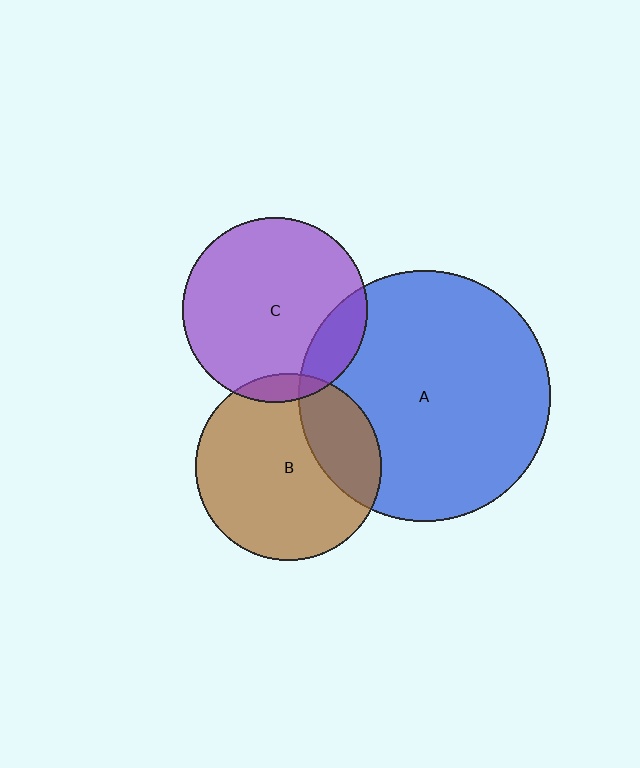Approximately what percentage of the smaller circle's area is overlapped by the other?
Approximately 5%.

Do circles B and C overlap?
Yes.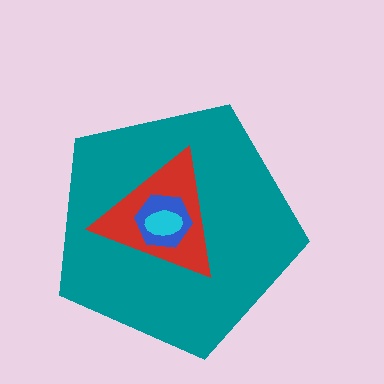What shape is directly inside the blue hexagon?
The cyan ellipse.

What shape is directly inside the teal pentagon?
The red triangle.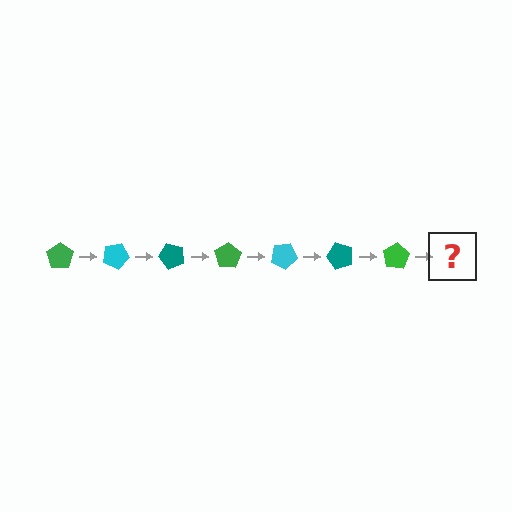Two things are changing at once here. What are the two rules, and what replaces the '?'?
The two rules are that it rotates 25 degrees each step and the color cycles through green, cyan, and teal. The '?' should be a cyan pentagon, rotated 175 degrees from the start.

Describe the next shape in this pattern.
It should be a cyan pentagon, rotated 175 degrees from the start.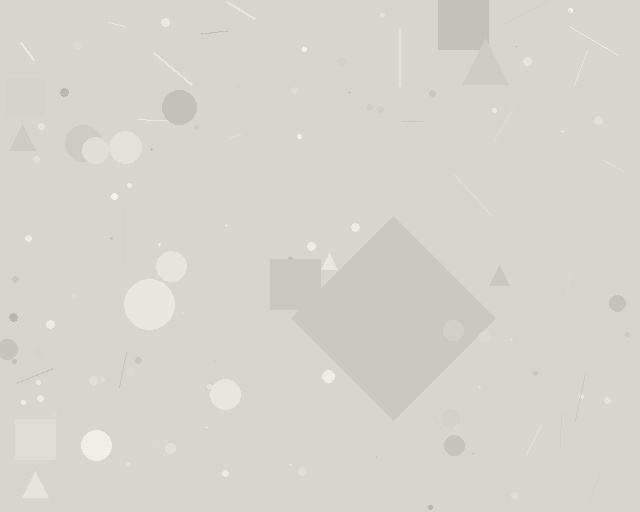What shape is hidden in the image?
A diamond is hidden in the image.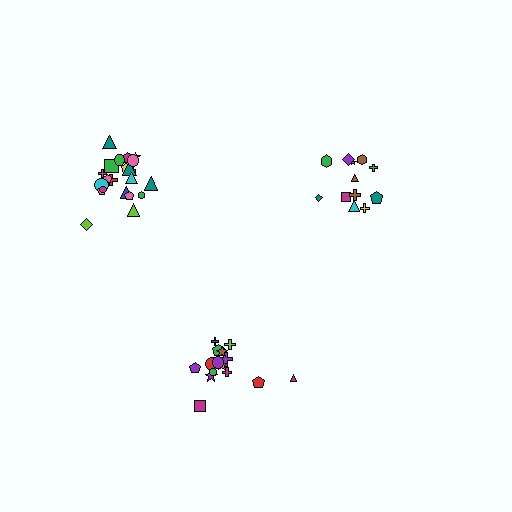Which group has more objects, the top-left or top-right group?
The top-left group.